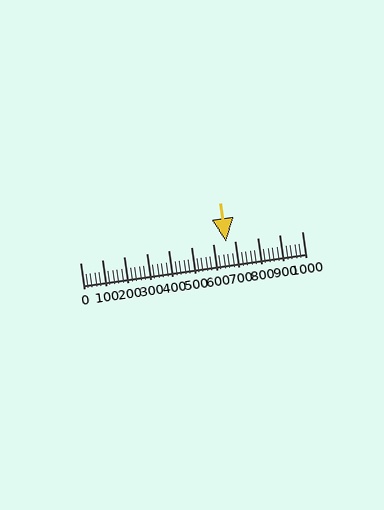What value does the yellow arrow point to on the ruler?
The yellow arrow points to approximately 660.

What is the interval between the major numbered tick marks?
The major tick marks are spaced 100 units apart.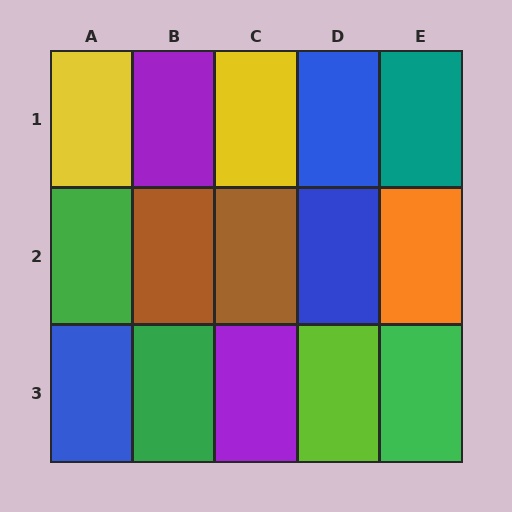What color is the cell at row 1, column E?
Teal.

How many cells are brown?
2 cells are brown.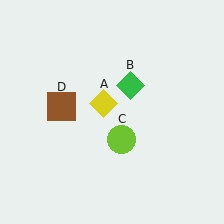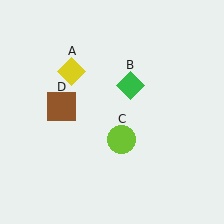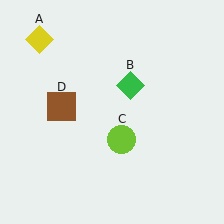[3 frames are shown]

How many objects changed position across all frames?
1 object changed position: yellow diamond (object A).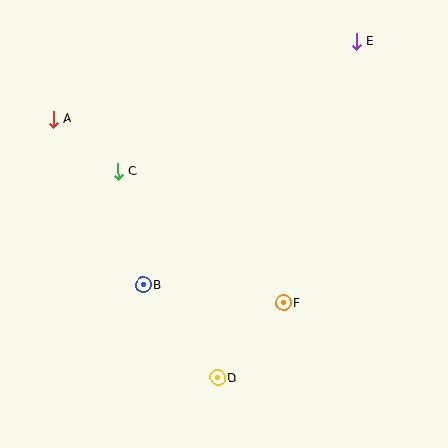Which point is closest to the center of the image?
Point F at (283, 303) is closest to the center.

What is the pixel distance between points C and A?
The distance between C and A is 83 pixels.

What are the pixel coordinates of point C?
Point C is at (118, 171).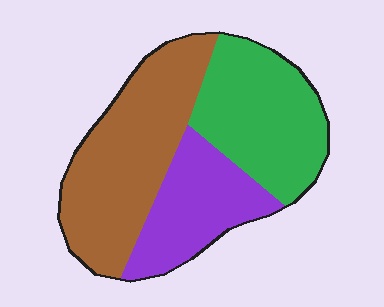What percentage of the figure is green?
Green covers 34% of the figure.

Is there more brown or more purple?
Brown.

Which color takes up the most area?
Brown, at roughly 40%.